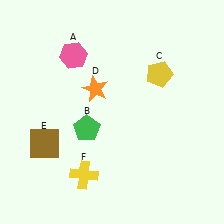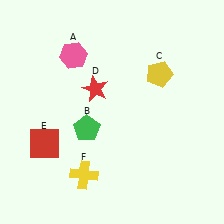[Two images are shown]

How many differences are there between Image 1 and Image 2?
There are 2 differences between the two images.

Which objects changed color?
D changed from orange to red. E changed from brown to red.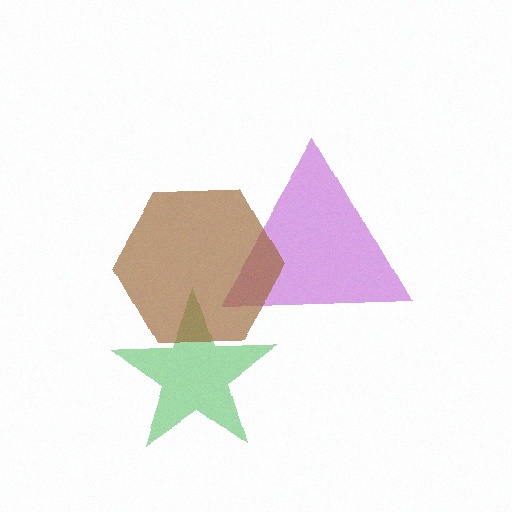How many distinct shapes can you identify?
There are 3 distinct shapes: a green star, a purple triangle, a brown hexagon.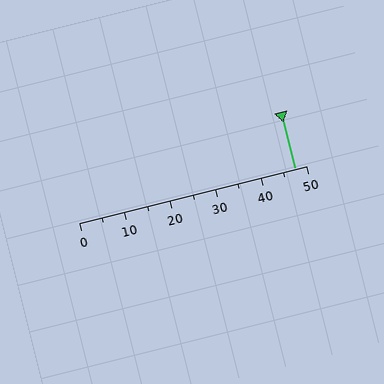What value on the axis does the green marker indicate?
The marker indicates approximately 47.5.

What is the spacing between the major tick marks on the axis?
The major ticks are spaced 10 apart.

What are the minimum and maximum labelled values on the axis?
The axis runs from 0 to 50.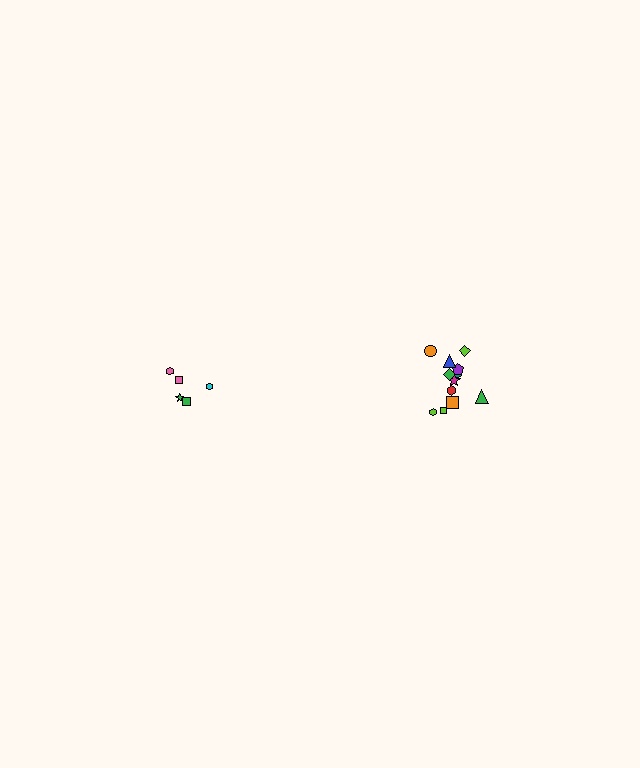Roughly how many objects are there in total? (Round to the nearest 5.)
Roughly 15 objects in total.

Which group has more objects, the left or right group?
The right group.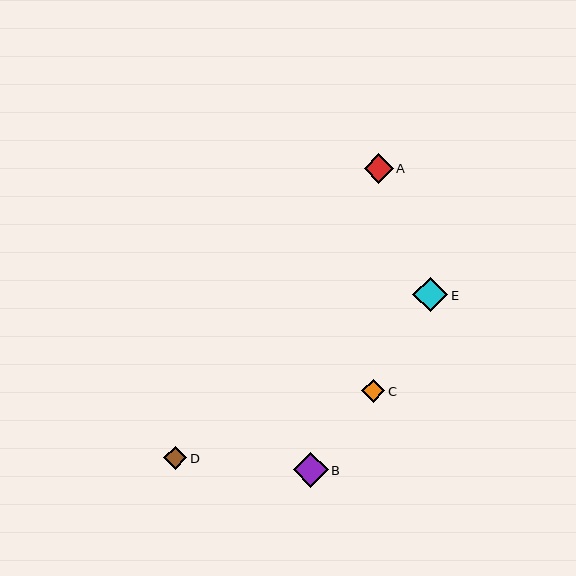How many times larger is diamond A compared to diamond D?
Diamond A is approximately 1.3 times the size of diamond D.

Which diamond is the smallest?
Diamond D is the smallest with a size of approximately 23 pixels.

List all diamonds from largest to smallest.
From largest to smallest: B, E, A, C, D.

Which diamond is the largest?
Diamond B is the largest with a size of approximately 35 pixels.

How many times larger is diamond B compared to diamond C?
Diamond B is approximately 1.5 times the size of diamond C.